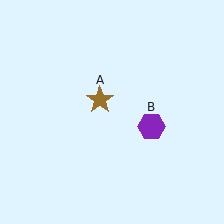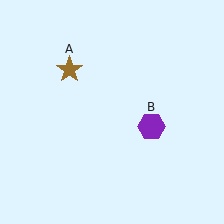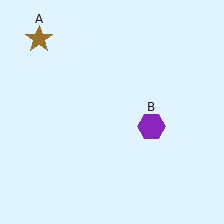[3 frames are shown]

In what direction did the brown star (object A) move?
The brown star (object A) moved up and to the left.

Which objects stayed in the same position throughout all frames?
Purple hexagon (object B) remained stationary.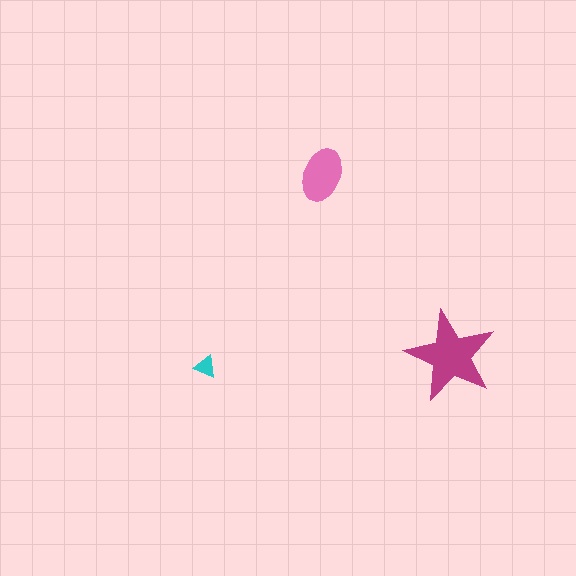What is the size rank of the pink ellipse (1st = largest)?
2nd.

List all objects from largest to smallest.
The magenta star, the pink ellipse, the cyan triangle.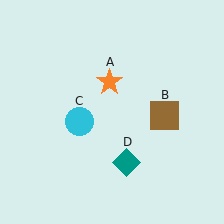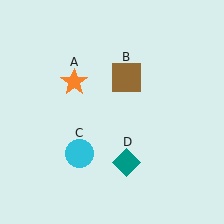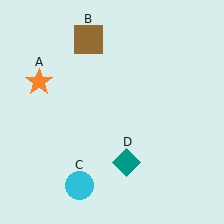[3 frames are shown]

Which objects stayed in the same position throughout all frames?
Teal diamond (object D) remained stationary.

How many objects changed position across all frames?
3 objects changed position: orange star (object A), brown square (object B), cyan circle (object C).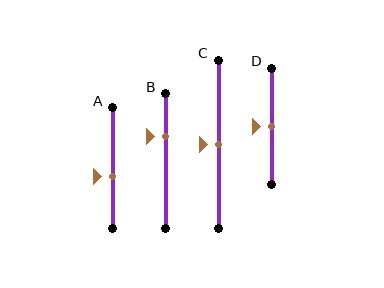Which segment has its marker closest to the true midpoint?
Segment C has its marker closest to the true midpoint.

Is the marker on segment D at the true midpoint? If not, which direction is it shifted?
Yes, the marker on segment D is at the true midpoint.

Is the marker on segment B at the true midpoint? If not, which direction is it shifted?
No, the marker on segment B is shifted upward by about 18% of the segment length.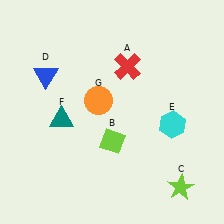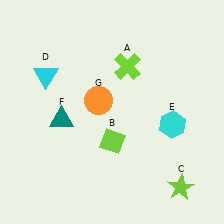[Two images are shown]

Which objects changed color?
A changed from red to lime. D changed from blue to cyan.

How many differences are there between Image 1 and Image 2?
There are 2 differences between the two images.